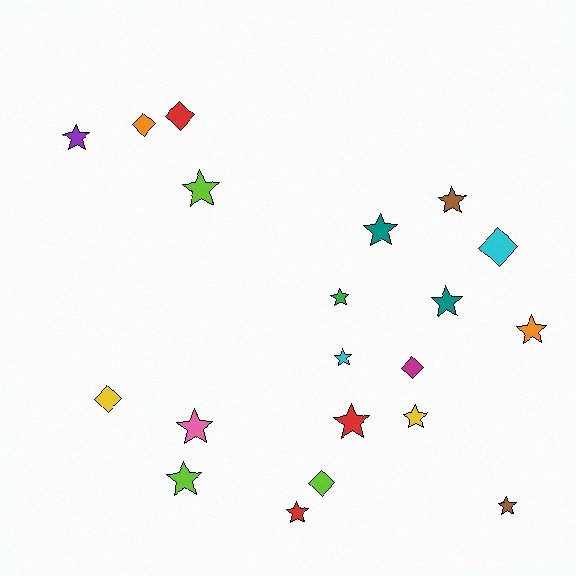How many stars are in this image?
There are 14 stars.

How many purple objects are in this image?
There is 1 purple object.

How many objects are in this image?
There are 20 objects.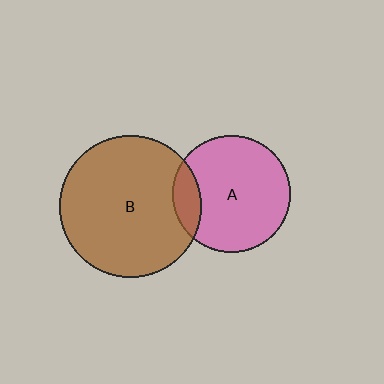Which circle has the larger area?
Circle B (brown).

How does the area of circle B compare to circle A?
Approximately 1.5 times.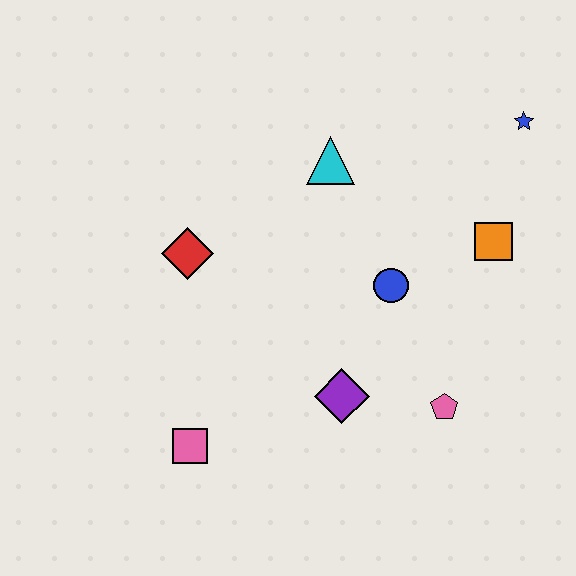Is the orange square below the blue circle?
No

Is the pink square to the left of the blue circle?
Yes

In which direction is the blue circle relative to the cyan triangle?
The blue circle is below the cyan triangle.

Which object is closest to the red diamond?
The cyan triangle is closest to the red diamond.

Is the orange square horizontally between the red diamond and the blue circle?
No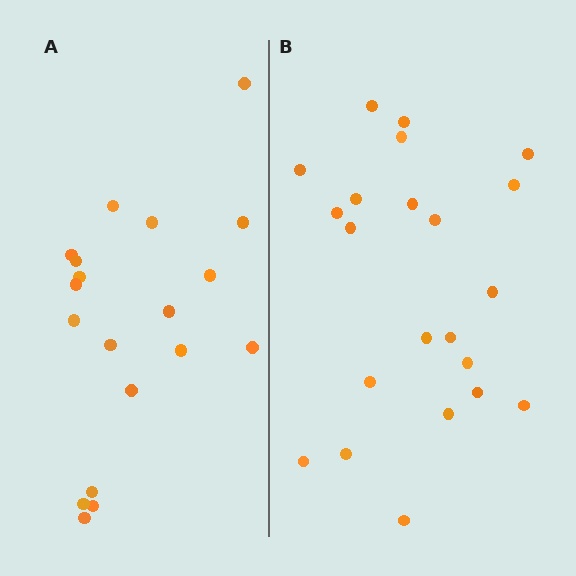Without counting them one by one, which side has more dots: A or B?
Region B (the right region) has more dots.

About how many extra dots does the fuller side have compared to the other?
Region B has just a few more — roughly 2 or 3 more dots than region A.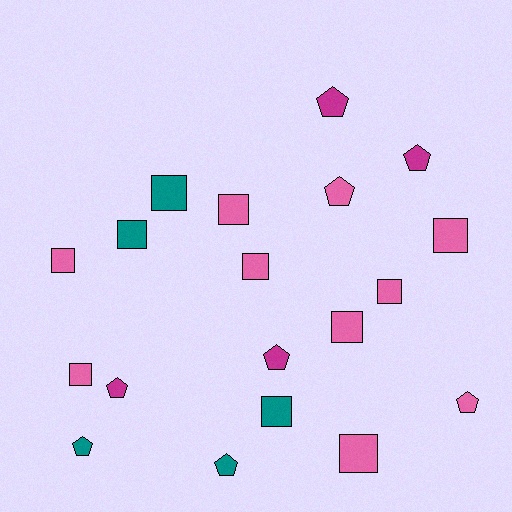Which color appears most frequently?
Pink, with 10 objects.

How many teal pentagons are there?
There are 2 teal pentagons.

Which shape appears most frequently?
Square, with 11 objects.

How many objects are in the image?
There are 19 objects.